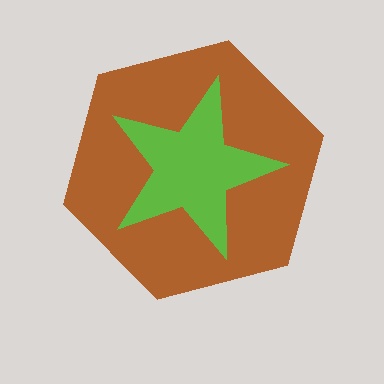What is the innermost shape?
The lime star.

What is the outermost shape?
The brown hexagon.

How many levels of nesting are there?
2.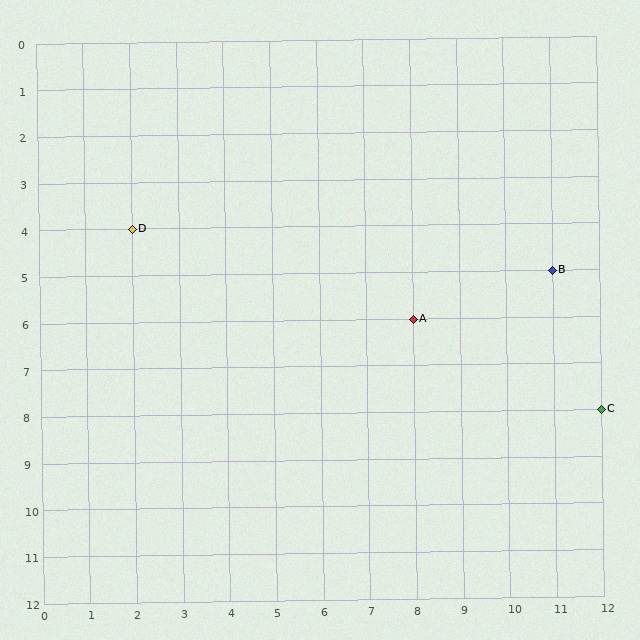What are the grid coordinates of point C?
Point C is at grid coordinates (12, 8).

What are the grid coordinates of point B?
Point B is at grid coordinates (11, 5).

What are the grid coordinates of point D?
Point D is at grid coordinates (2, 4).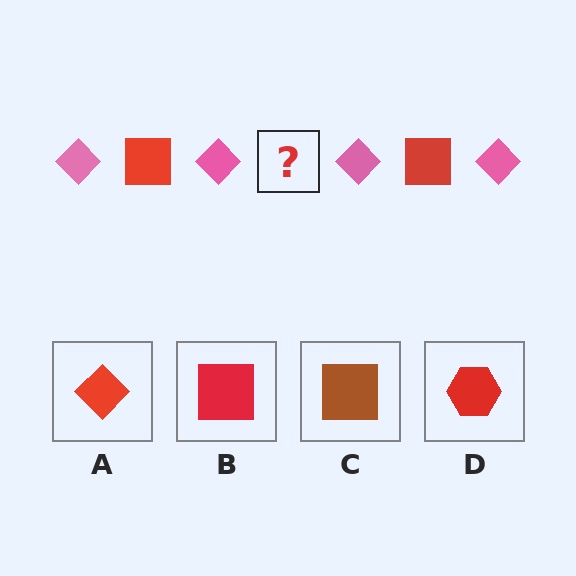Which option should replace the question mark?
Option B.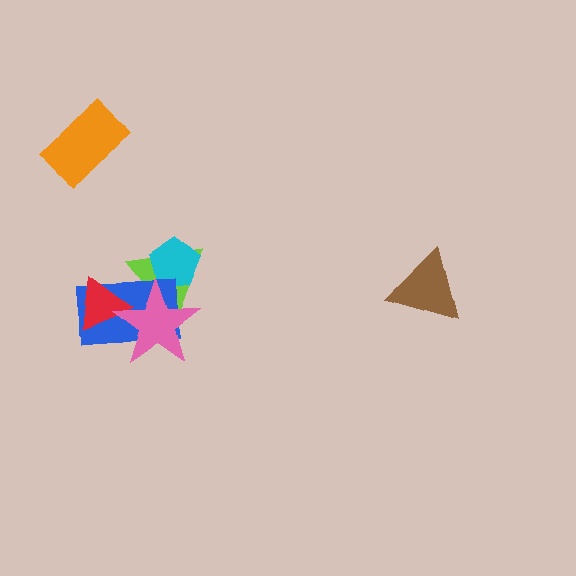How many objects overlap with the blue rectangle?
4 objects overlap with the blue rectangle.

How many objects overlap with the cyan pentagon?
3 objects overlap with the cyan pentagon.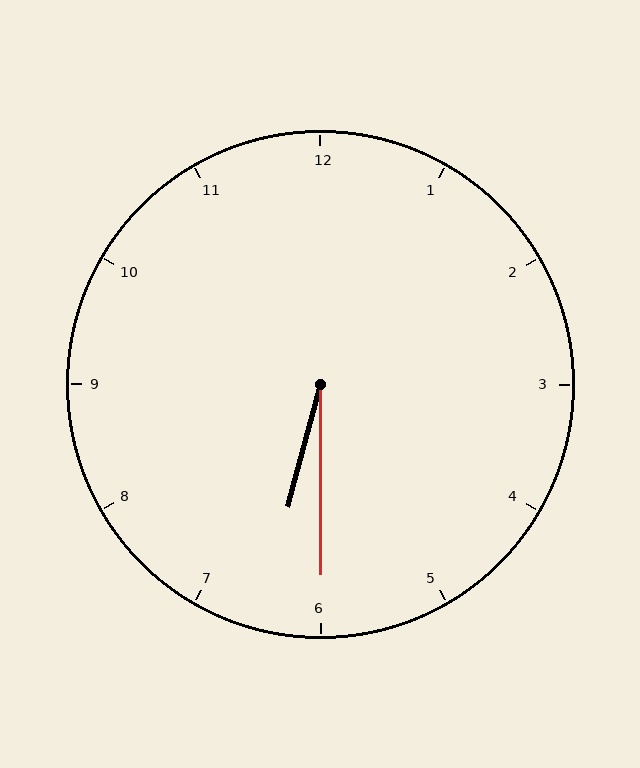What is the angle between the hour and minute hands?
Approximately 15 degrees.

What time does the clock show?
6:30.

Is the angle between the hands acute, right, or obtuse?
It is acute.